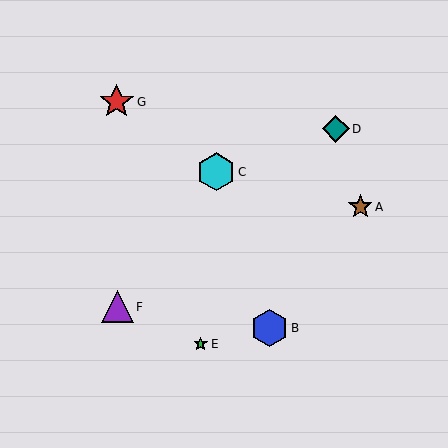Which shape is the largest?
The cyan hexagon (labeled C) is the largest.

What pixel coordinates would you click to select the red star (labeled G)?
Click at (117, 102) to select the red star G.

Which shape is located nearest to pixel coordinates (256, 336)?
The blue hexagon (labeled B) at (270, 328) is nearest to that location.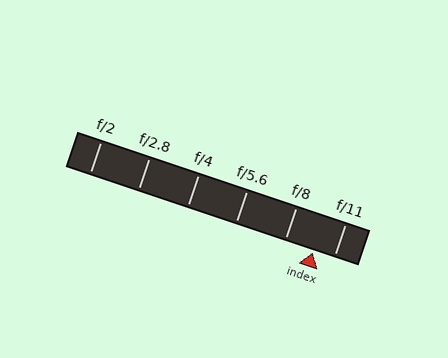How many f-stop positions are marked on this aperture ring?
There are 6 f-stop positions marked.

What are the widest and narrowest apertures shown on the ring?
The widest aperture shown is f/2 and the narrowest is f/11.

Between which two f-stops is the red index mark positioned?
The index mark is between f/8 and f/11.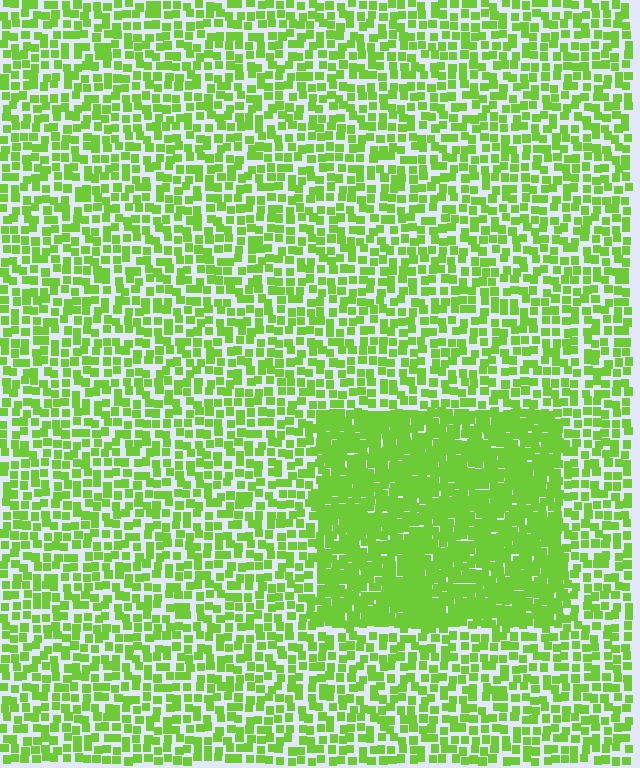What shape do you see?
I see a rectangle.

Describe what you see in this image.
The image contains small lime elements arranged at two different densities. A rectangle-shaped region is visible where the elements are more densely packed than the surrounding area.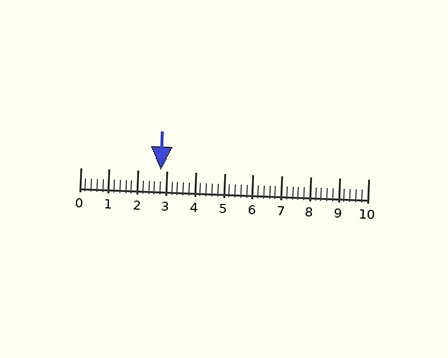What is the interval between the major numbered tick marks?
The major tick marks are spaced 1 units apart.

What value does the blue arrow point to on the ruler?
The blue arrow points to approximately 2.8.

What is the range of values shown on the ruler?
The ruler shows values from 0 to 10.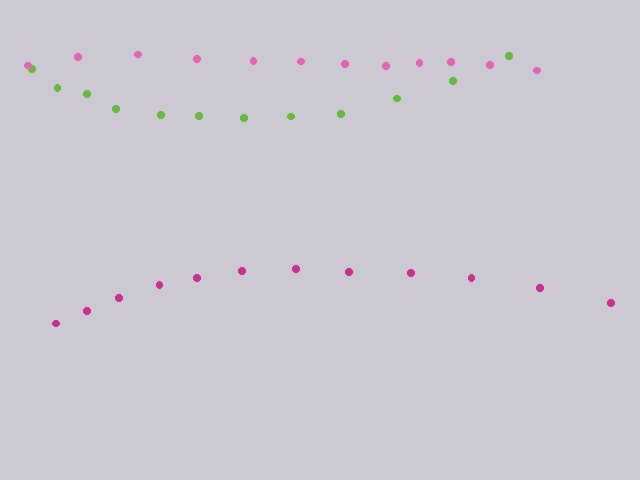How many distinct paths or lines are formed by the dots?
There are 3 distinct paths.